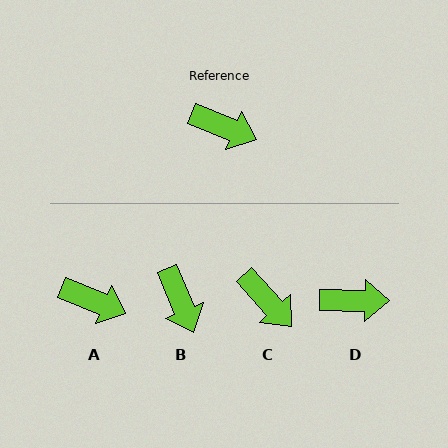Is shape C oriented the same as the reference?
No, it is off by about 25 degrees.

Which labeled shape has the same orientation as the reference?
A.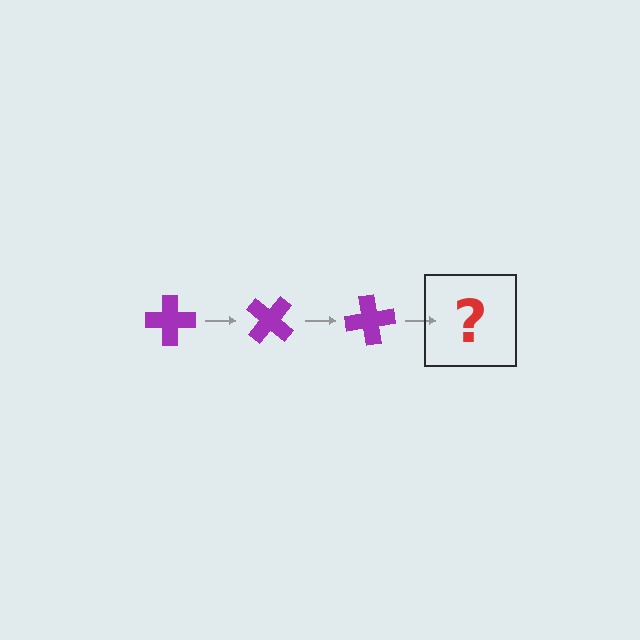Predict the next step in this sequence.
The next step is a purple cross rotated 120 degrees.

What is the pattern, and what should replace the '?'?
The pattern is that the cross rotates 40 degrees each step. The '?' should be a purple cross rotated 120 degrees.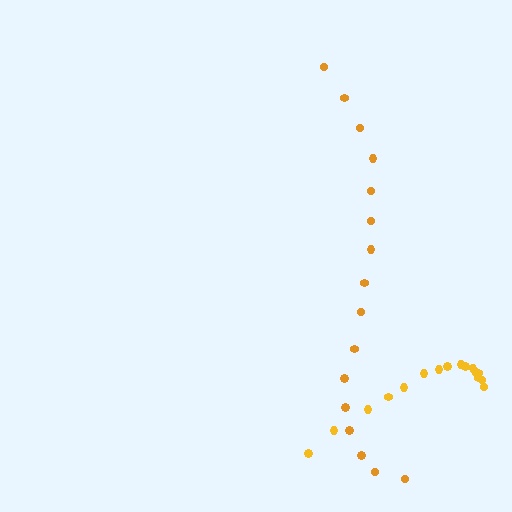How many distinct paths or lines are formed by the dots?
There are 2 distinct paths.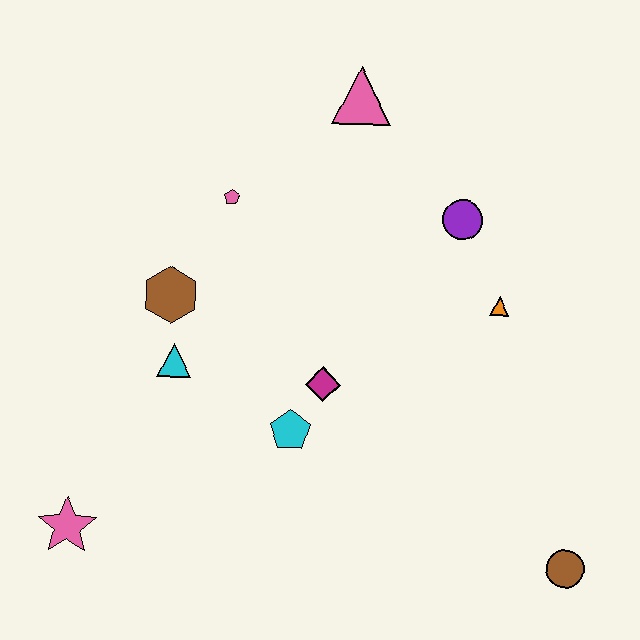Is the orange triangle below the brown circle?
No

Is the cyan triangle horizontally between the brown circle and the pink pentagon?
No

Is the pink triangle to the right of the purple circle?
No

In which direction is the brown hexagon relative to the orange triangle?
The brown hexagon is to the left of the orange triangle.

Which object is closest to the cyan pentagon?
The magenta diamond is closest to the cyan pentagon.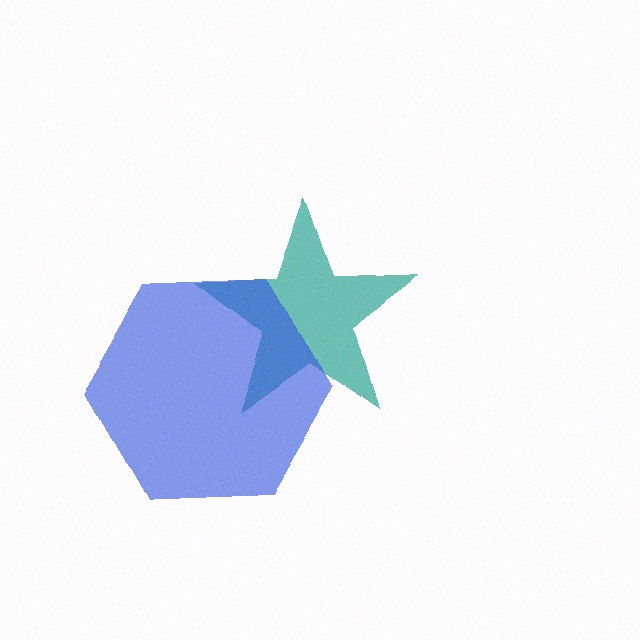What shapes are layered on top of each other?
The layered shapes are: a teal star, a blue hexagon.